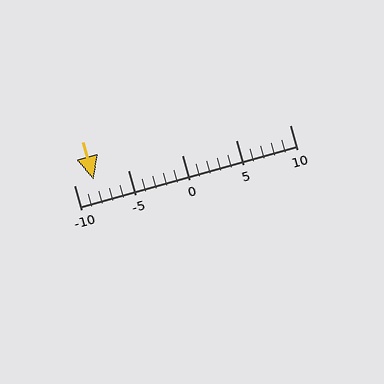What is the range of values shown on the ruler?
The ruler shows values from -10 to 10.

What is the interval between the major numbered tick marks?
The major tick marks are spaced 5 units apart.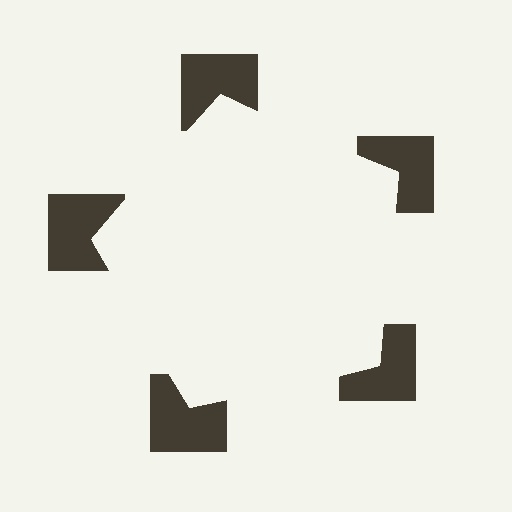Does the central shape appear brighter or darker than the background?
It typically appears slightly brighter than the background, even though no actual brightness change is drawn.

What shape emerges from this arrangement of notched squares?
An illusory pentagon — its edges are inferred from the aligned wedge cuts in the notched squares, not physically drawn.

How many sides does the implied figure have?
5 sides.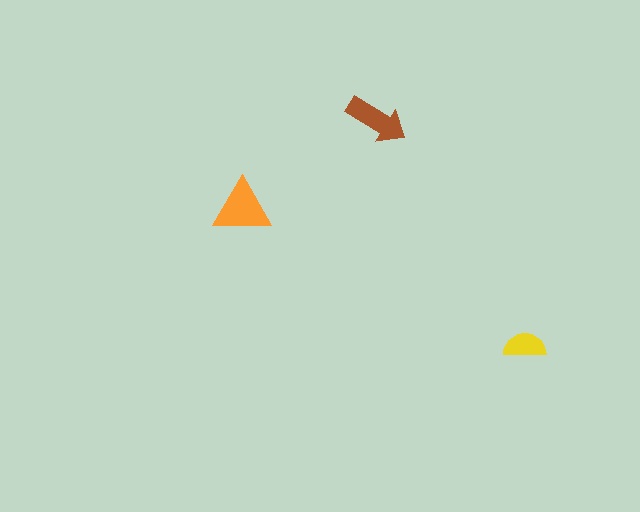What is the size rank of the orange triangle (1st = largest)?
1st.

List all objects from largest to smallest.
The orange triangle, the brown arrow, the yellow semicircle.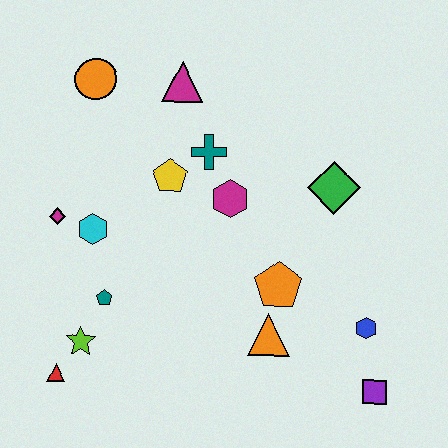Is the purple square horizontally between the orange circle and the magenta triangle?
No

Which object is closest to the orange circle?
The magenta triangle is closest to the orange circle.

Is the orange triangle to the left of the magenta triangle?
No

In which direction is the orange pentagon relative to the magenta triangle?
The orange pentagon is below the magenta triangle.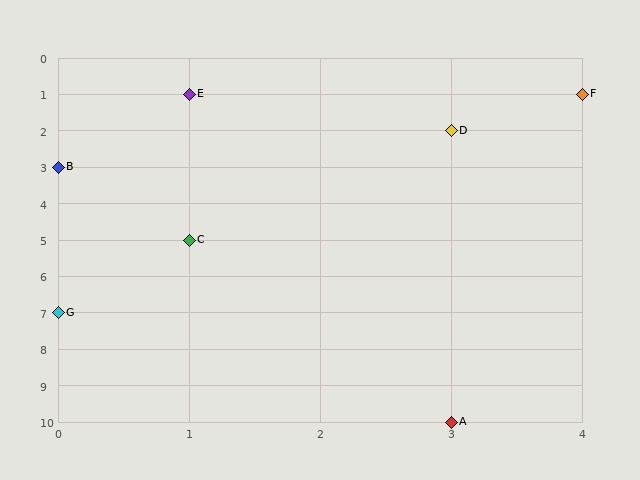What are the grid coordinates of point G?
Point G is at grid coordinates (0, 7).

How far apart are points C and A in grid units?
Points C and A are 2 columns and 5 rows apart (about 5.4 grid units diagonally).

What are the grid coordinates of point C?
Point C is at grid coordinates (1, 5).